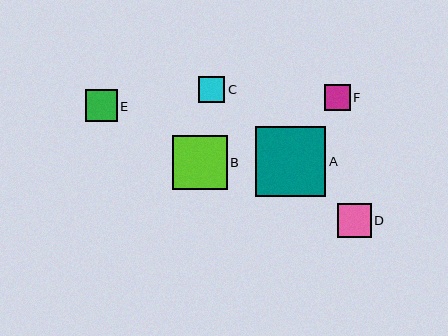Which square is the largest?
Square A is the largest with a size of approximately 71 pixels.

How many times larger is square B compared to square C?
Square B is approximately 2.1 times the size of square C.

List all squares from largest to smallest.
From largest to smallest: A, B, D, E, F, C.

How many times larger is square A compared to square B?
Square A is approximately 1.3 times the size of square B.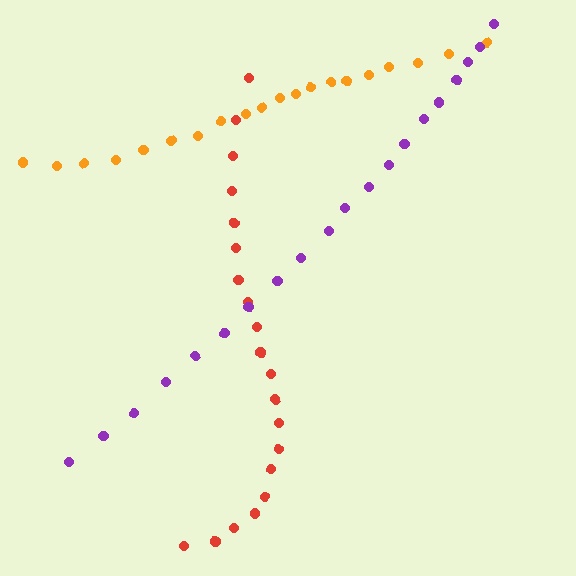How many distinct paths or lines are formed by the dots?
There are 3 distinct paths.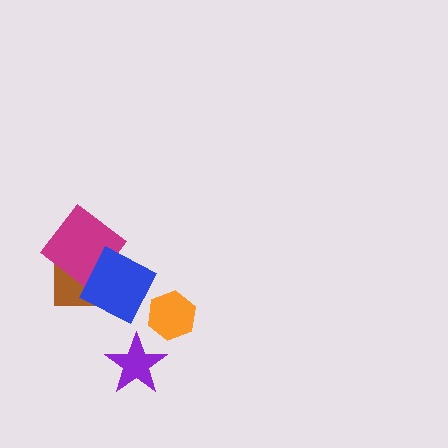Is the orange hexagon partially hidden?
No, no other shape covers it.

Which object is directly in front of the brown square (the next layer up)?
The magenta diamond is directly in front of the brown square.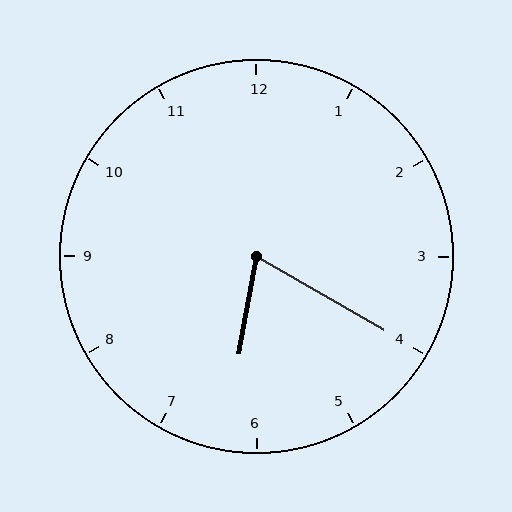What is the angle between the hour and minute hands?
Approximately 70 degrees.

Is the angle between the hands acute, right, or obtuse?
It is acute.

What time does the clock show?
6:20.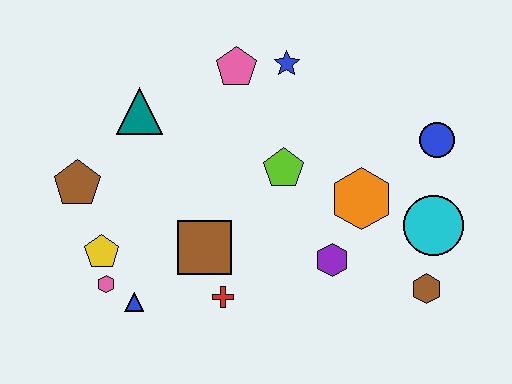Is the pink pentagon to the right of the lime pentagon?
No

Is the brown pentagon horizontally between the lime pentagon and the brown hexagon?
No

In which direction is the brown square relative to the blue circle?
The brown square is to the left of the blue circle.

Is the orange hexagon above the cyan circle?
Yes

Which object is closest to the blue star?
The pink pentagon is closest to the blue star.